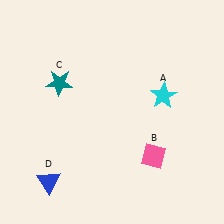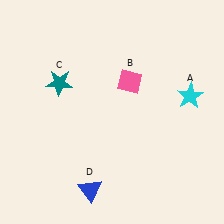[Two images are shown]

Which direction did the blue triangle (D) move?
The blue triangle (D) moved right.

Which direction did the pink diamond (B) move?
The pink diamond (B) moved up.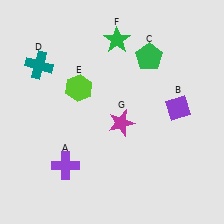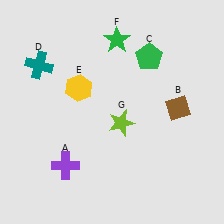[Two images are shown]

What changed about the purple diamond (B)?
In Image 1, B is purple. In Image 2, it changed to brown.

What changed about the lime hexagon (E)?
In Image 1, E is lime. In Image 2, it changed to yellow.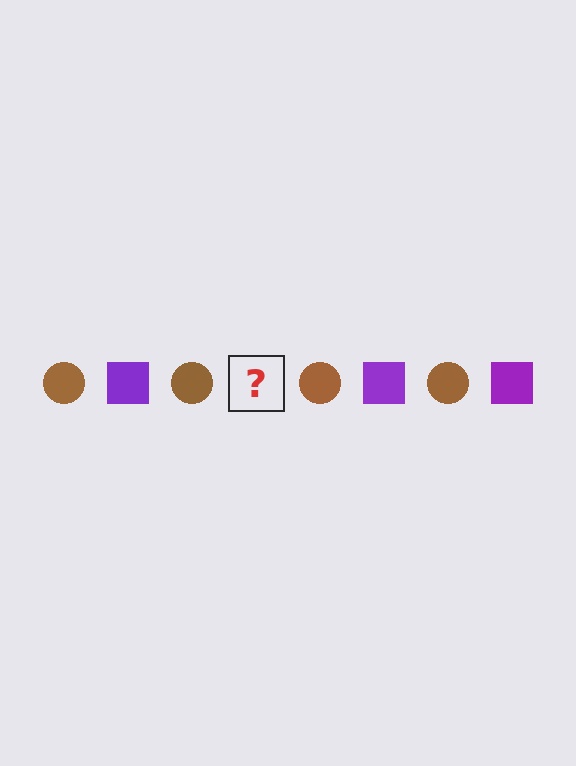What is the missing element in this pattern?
The missing element is a purple square.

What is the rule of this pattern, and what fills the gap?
The rule is that the pattern alternates between brown circle and purple square. The gap should be filled with a purple square.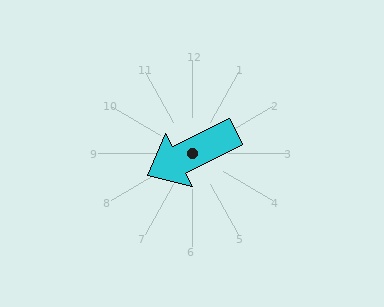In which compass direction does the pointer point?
Southwest.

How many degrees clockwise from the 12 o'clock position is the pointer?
Approximately 243 degrees.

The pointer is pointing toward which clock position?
Roughly 8 o'clock.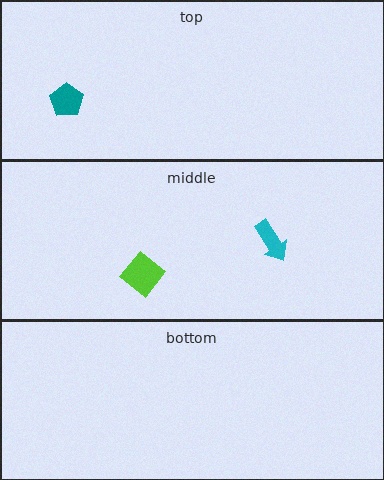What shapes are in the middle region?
The lime diamond, the cyan arrow.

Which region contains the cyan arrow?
The middle region.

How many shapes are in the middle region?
2.